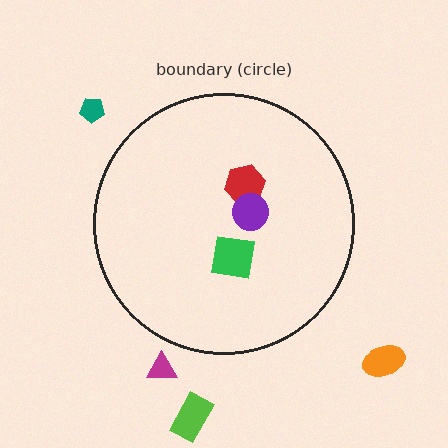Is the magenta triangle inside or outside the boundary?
Outside.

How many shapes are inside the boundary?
3 inside, 4 outside.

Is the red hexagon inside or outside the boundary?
Inside.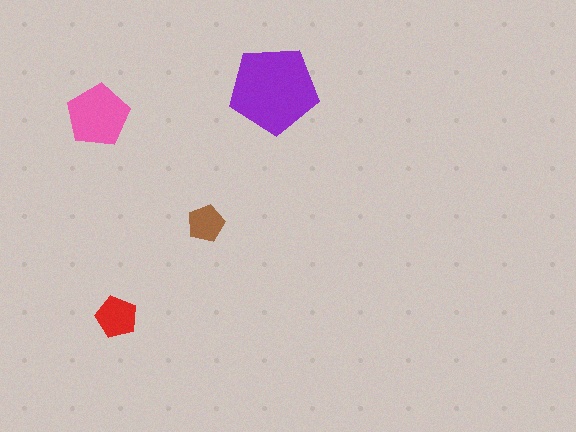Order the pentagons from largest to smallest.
the purple one, the pink one, the red one, the brown one.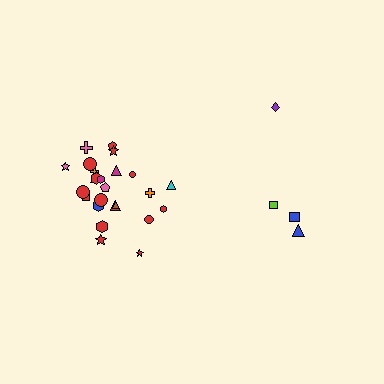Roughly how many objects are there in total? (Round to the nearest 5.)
Roughly 30 objects in total.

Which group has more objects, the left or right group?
The left group.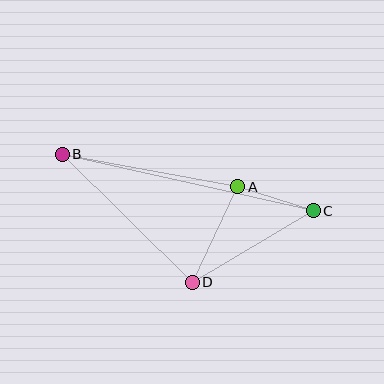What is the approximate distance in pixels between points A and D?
The distance between A and D is approximately 106 pixels.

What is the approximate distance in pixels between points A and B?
The distance between A and B is approximately 179 pixels.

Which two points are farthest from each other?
Points B and C are farthest from each other.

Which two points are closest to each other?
Points A and C are closest to each other.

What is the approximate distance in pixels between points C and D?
The distance between C and D is approximately 141 pixels.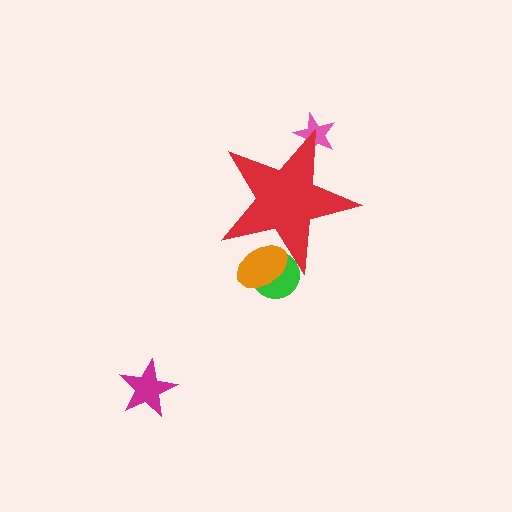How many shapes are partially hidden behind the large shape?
3 shapes are partially hidden.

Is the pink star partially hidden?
Yes, the pink star is partially hidden behind the red star.